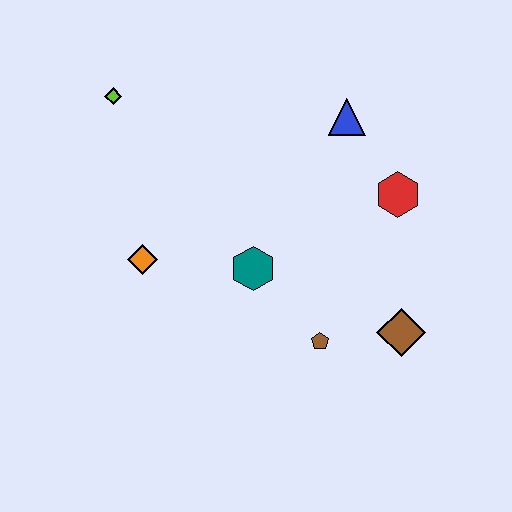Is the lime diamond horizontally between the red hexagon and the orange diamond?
No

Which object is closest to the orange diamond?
The teal hexagon is closest to the orange diamond.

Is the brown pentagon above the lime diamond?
No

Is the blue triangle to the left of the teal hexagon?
No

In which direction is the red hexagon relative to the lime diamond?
The red hexagon is to the right of the lime diamond.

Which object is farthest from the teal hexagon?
The lime diamond is farthest from the teal hexagon.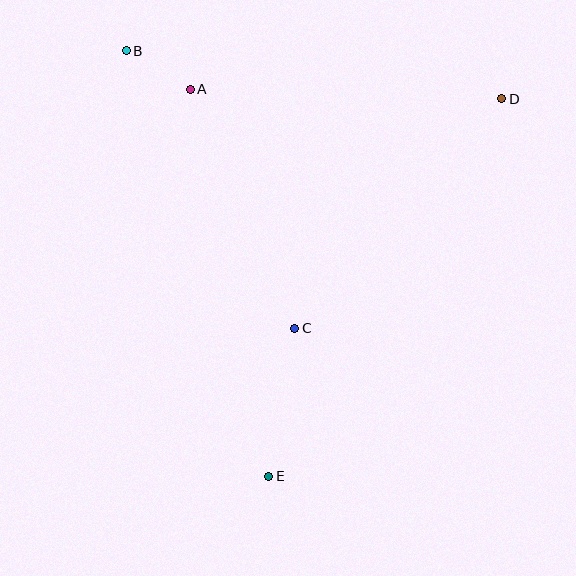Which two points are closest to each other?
Points A and B are closest to each other.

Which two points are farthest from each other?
Points B and E are farthest from each other.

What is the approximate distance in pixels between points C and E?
The distance between C and E is approximately 150 pixels.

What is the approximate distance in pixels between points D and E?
The distance between D and E is approximately 444 pixels.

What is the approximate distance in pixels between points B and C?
The distance between B and C is approximately 325 pixels.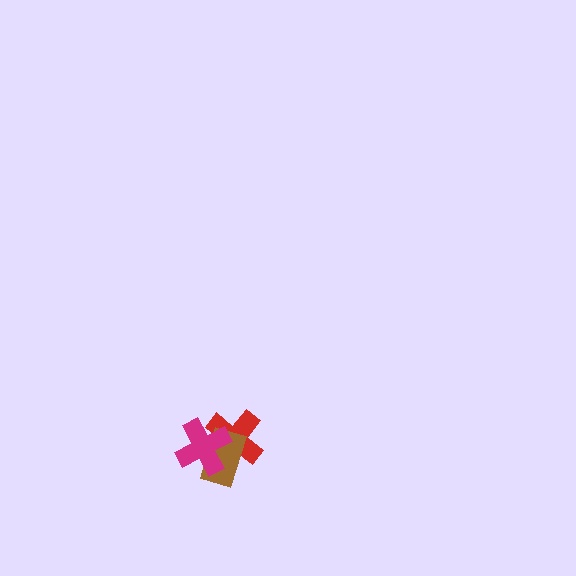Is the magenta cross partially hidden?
No, no other shape covers it.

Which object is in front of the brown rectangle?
The magenta cross is in front of the brown rectangle.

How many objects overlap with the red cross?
2 objects overlap with the red cross.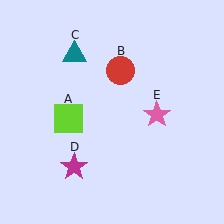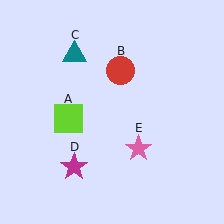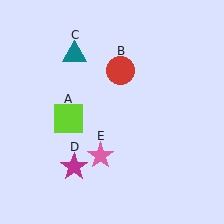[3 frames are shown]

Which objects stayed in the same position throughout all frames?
Lime square (object A) and red circle (object B) and teal triangle (object C) and magenta star (object D) remained stationary.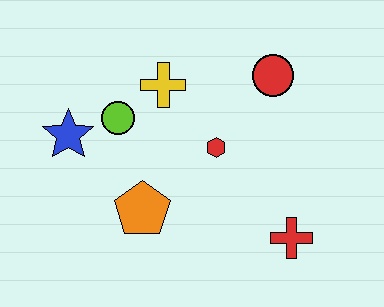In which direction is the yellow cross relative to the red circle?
The yellow cross is to the left of the red circle.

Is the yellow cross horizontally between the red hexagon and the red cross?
No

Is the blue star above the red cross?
Yes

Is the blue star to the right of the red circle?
No